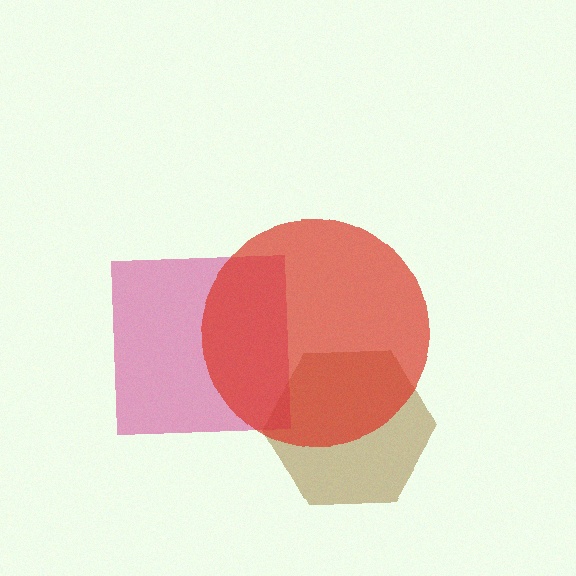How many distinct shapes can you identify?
There are 3 distinct shapes: a brown hexagon, a magenta square, a red circle.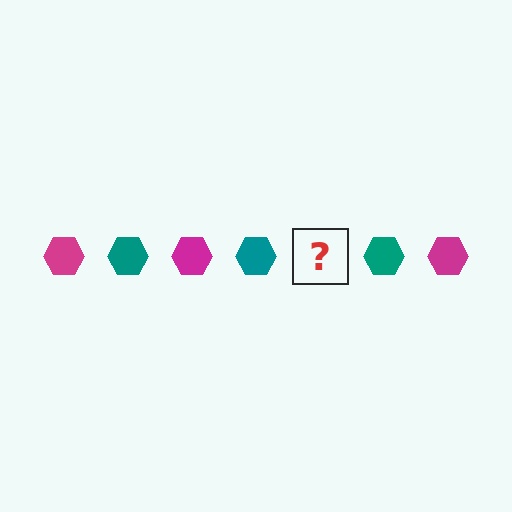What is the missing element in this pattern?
The missing element is a magenta hexagon.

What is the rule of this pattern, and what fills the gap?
The rule is that the pattern cycles through magenta, teal hexagons. The gap should be filled with a magenta hexagon.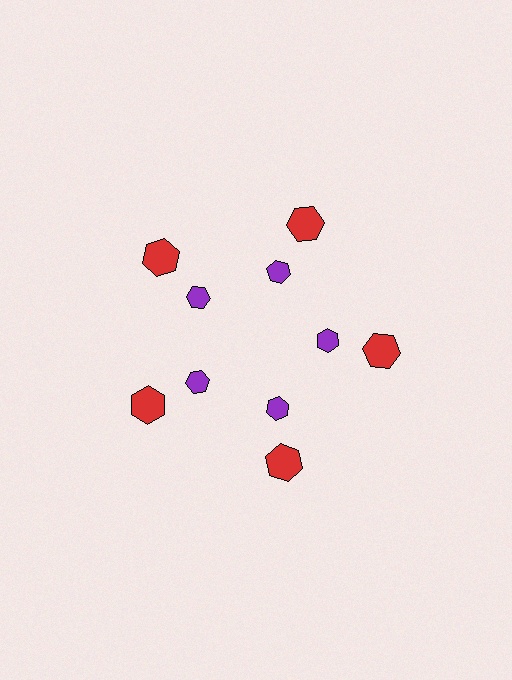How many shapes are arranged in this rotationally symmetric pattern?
There are 10 shapes, arranged in 5 groups of 2.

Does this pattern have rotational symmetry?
Yes, this pattern has 5-fold rotational symmetry. It looks the same after rotating 72 degrees around the center.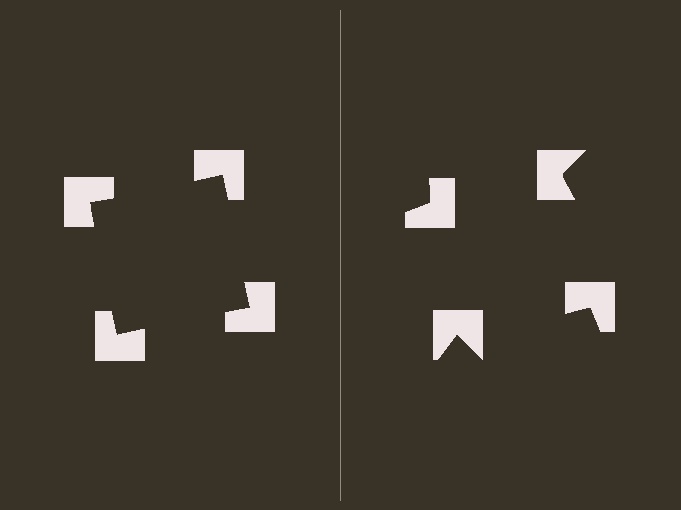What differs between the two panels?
The notched squares are positioned identically on both sides; only the wedge orientations differ. On the left they align to a square; on the right they are misaligned.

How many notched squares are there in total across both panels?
8 — 4 on each side.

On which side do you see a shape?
An illusory square appears on the left side. On the right side the wedge cuts are rotated, so no coherent shape forms.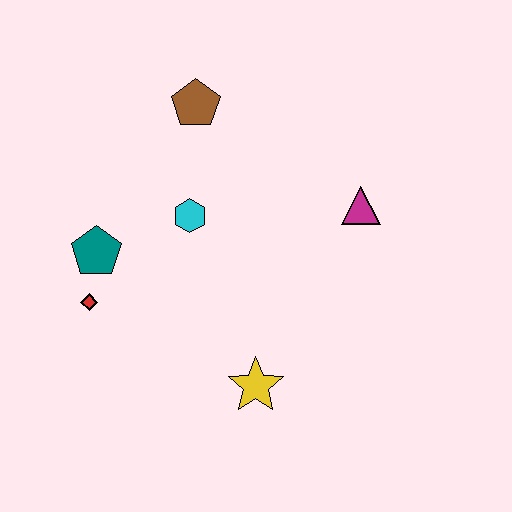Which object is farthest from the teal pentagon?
The magenta triangle is farthest from the teal pentagon.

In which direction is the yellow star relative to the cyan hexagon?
The yellow star is below the cyan hexagon.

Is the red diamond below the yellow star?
No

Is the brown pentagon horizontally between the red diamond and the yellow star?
Yes